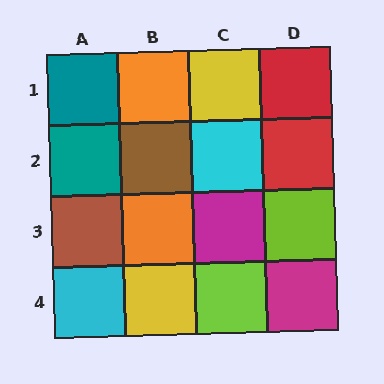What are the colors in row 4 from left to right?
Cyan, yellow, lime, magenta.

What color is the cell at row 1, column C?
Yellow.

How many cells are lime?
2 cells are lime.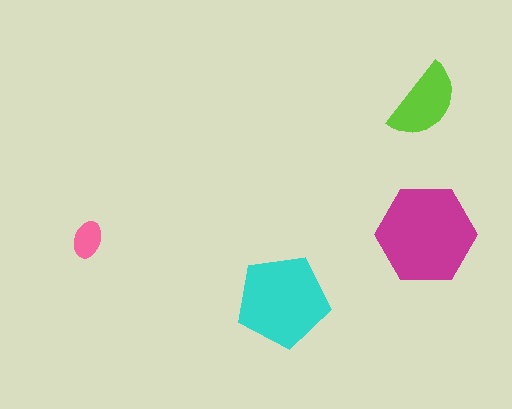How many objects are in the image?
There are 4 objects in the image.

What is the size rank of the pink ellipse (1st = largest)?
4th.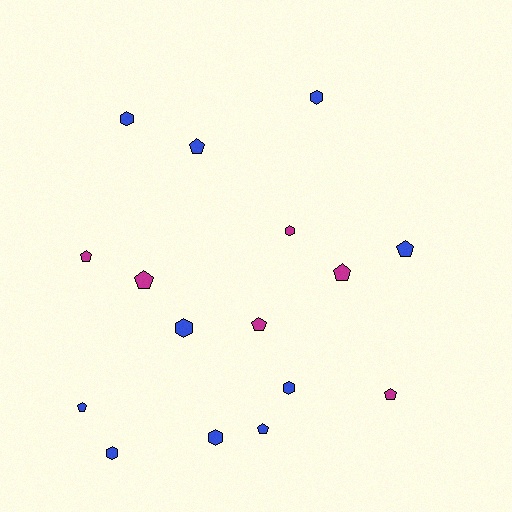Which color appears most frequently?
Blue, with 10 objects.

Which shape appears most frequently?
Pentagon, with 9 objects.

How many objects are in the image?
There are 16 objects.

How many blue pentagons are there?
There are 4 blue pentagons.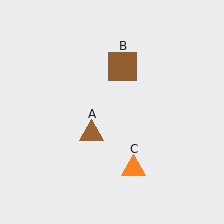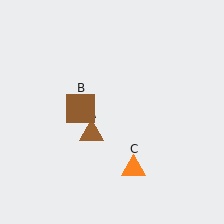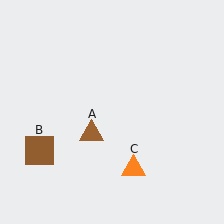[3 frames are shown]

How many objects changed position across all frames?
1 object changed position: brown square (object B).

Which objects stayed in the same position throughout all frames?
Brown triangle (object A) and orange triangle (object C) remained stationary.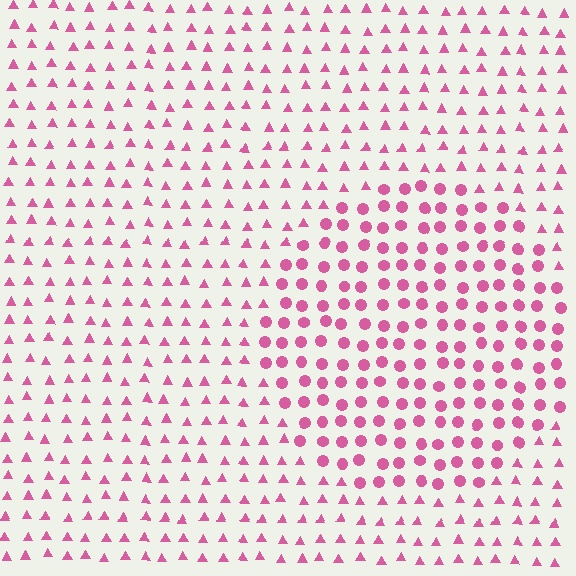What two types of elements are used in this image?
The image uses circles inside the circle region and triangles outside it.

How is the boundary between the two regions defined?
The boundary is defined by a change in element shape: circles inside vs. triangles outside. All elements share the same color and spacing.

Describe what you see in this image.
The image is filled with small pink elements arranged in a uniform grid. A circle-shaped region contains circles, while the surrounding area contains triangles. The boundary is defined purely by the change in element shape.